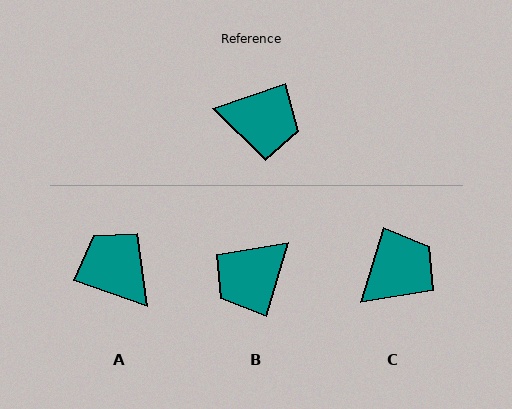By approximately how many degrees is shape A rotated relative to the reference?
Approximately 142 degrees counter-clockwise.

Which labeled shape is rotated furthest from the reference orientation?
A, about 142 degrees away.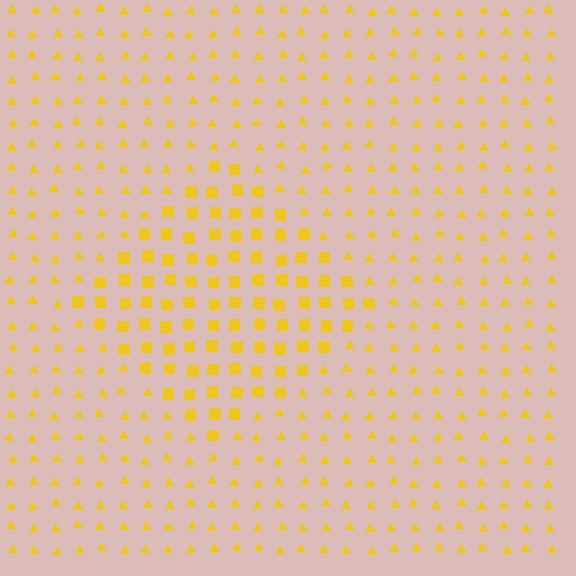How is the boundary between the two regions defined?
The boundary is defined by a change in element shape: squares inside vs. triangles outside. All elements share the same color and spacing.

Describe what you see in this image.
The image is filled with small yellow elements arranged in a uniform grid. A diamond-shaped region contains squares, while the surrounding area contains triangles. The boundary is defined purely by the change in element shape.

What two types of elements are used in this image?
The image uses squares inside the diamond region and triangles outside it.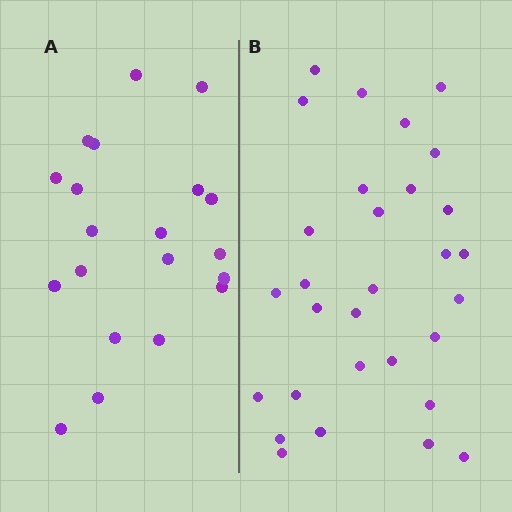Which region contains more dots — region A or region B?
Region B (the right region) has more dots.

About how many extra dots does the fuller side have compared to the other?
Region B has roughly 10 or so more dots than region A.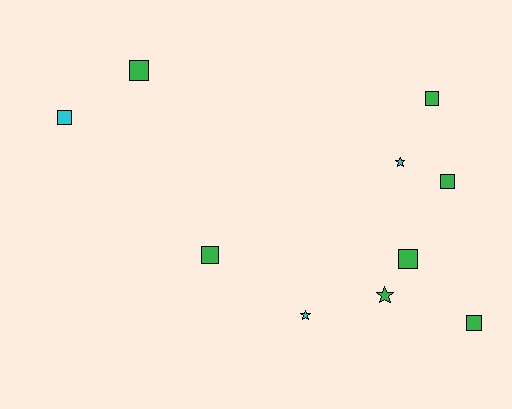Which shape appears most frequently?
Square, with 7 objects.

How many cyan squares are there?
There is 1 cyan square.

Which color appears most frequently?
Green, with 7 objects.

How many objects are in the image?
There are 10 objects.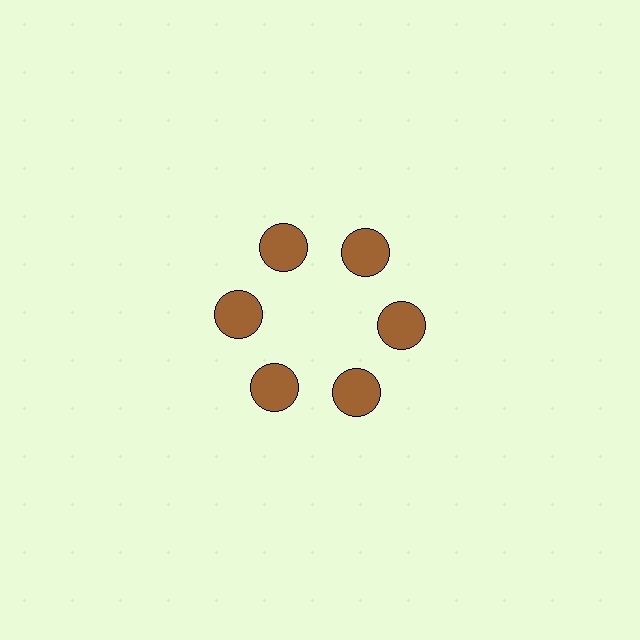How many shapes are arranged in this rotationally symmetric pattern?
There are 6 shapes, arranged in 6 groups of 1.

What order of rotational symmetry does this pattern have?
This pattern has 6-fold rotational symmetry.